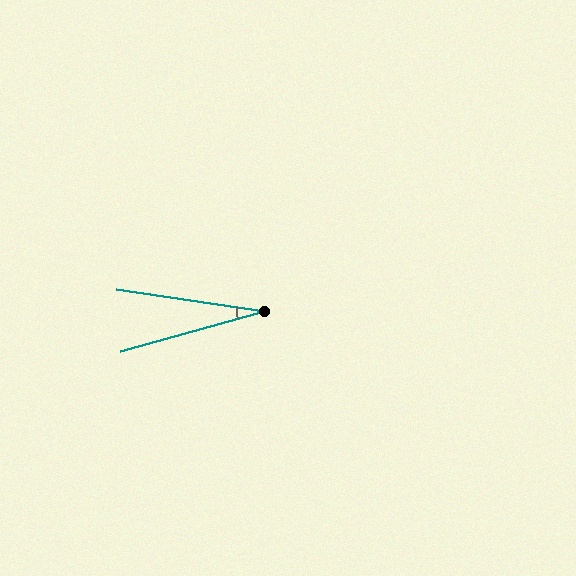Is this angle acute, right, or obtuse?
It is acute.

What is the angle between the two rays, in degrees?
Approximately 24 degrees.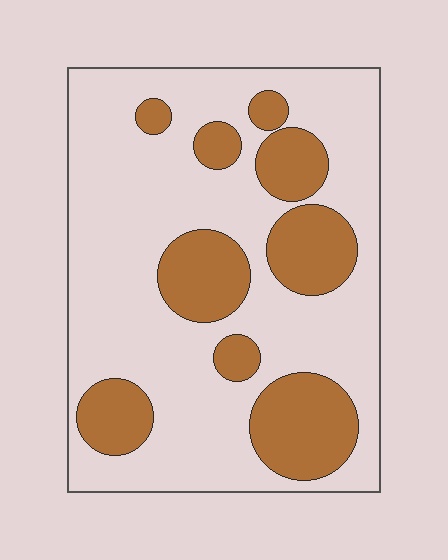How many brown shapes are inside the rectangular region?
9.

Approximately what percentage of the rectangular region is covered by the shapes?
Approximately 30%.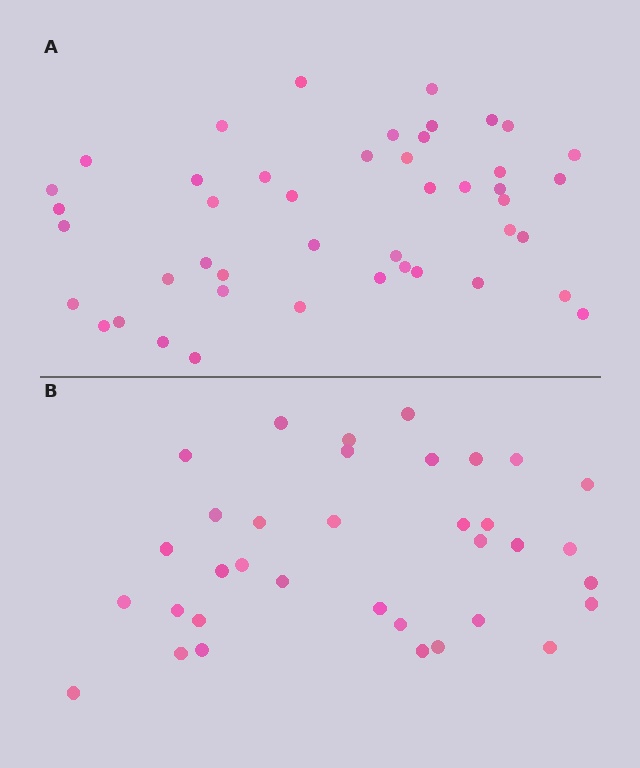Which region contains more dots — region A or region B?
Region A (the top region) has more dots.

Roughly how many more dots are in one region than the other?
Region A has roughly 10 or so more dots than region B.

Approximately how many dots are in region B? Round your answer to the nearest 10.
About 40 dots. (The exact count is 35, which rounds to 40.)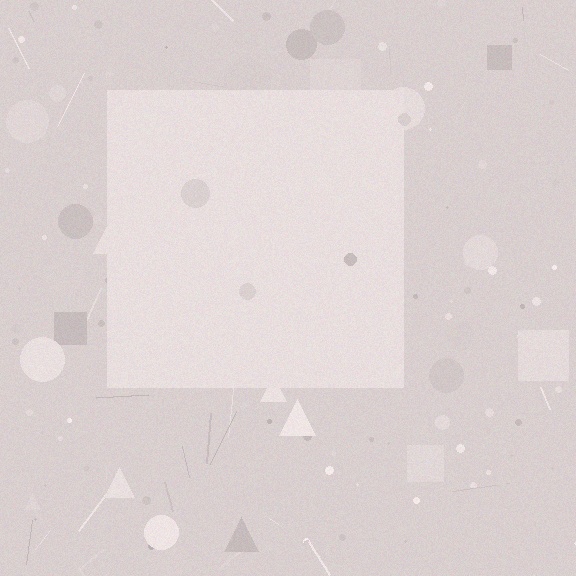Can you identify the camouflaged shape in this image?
The camouflaged shape is a square.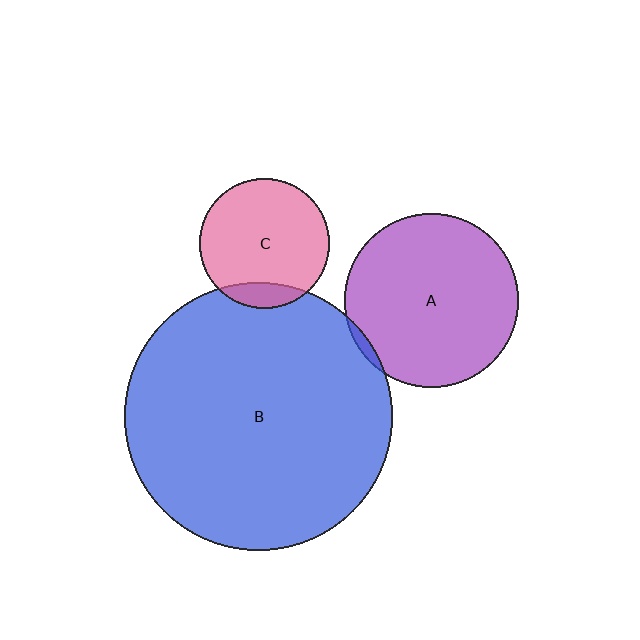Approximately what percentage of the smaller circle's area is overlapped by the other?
Approximately 5%.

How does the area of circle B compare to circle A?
Approximately 2.4 times.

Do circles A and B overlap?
Yes.